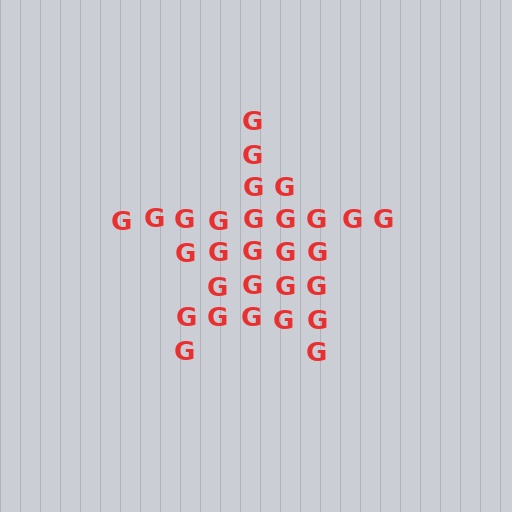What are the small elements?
The small elements are letter G's.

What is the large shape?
The large shape is a star.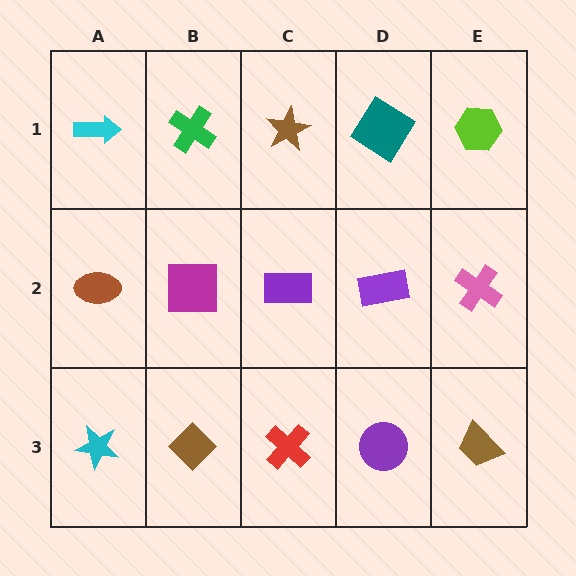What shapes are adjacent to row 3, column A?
A brown ellipse (row 2, column A), a brown diamond (row 3, column B).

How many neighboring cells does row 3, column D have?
3.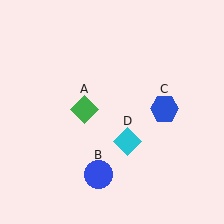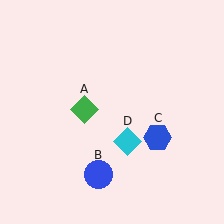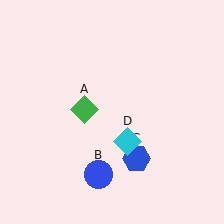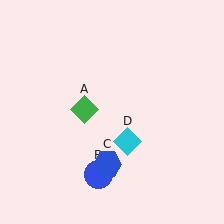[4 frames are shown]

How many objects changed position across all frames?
1 object changed position: blue hexagon (object C).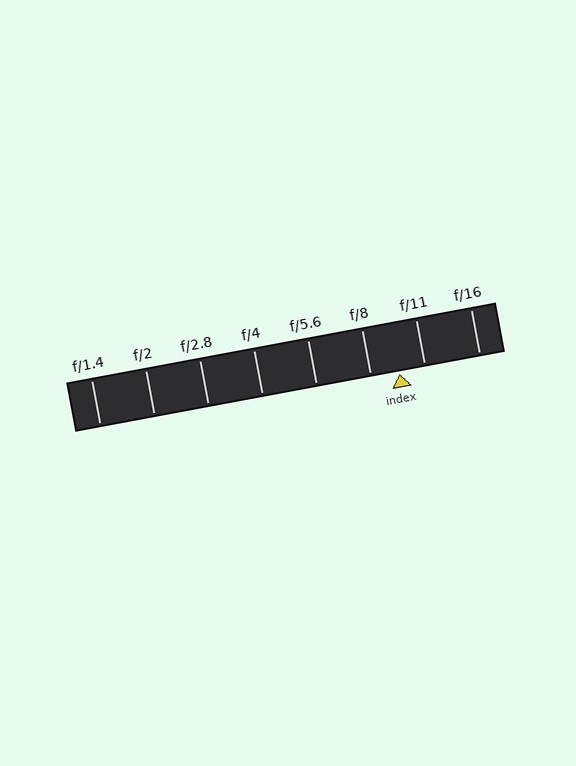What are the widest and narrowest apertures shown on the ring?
The widest aperture shown is f/1.4 and the narrowest is f/16.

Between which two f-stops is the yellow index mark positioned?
The index mark is between f/8 and f/11.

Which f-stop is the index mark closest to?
The index mark is closest to f/11.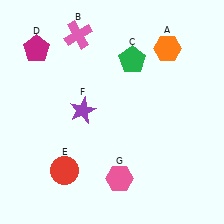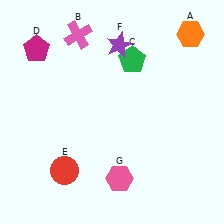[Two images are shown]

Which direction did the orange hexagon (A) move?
The orange hexagon (A) moved right.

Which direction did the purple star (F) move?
The purple star (F) moved up.